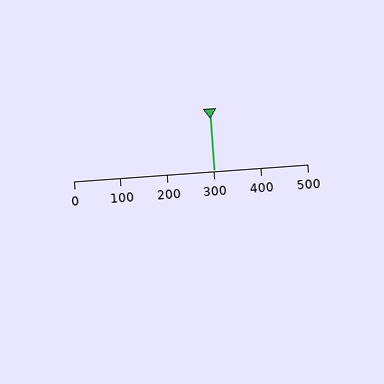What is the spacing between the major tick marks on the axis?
The major ticks are spaced 100 apart.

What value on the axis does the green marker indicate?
The marker indicates approximately 300.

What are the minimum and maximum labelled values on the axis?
The axis runs from 0 to 500.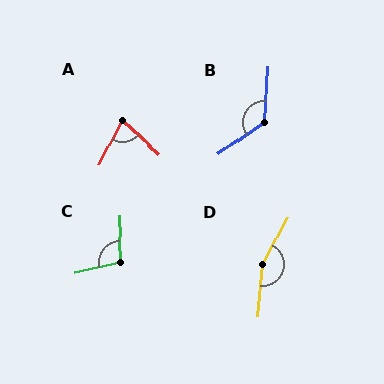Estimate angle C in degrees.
Approximately 102 degrees.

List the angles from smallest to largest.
A (75°), C (102°), B (129°), D (157°).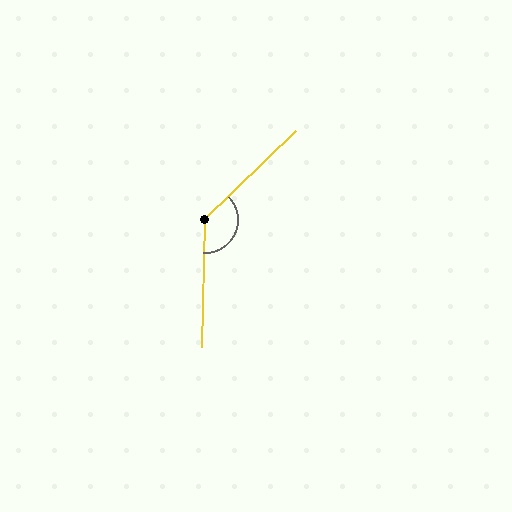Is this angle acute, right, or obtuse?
It is obtuse.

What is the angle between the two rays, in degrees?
Approximately 136 degrees.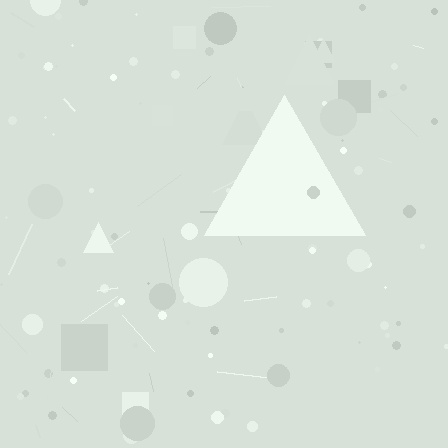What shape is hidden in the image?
A triangle is hidden in the image.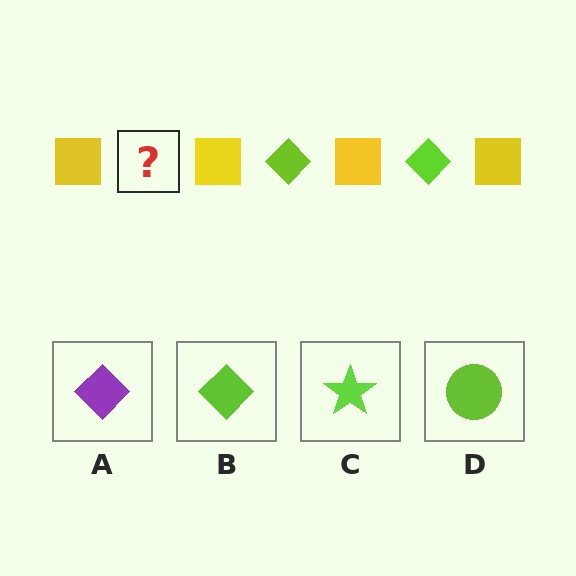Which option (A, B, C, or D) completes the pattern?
B.